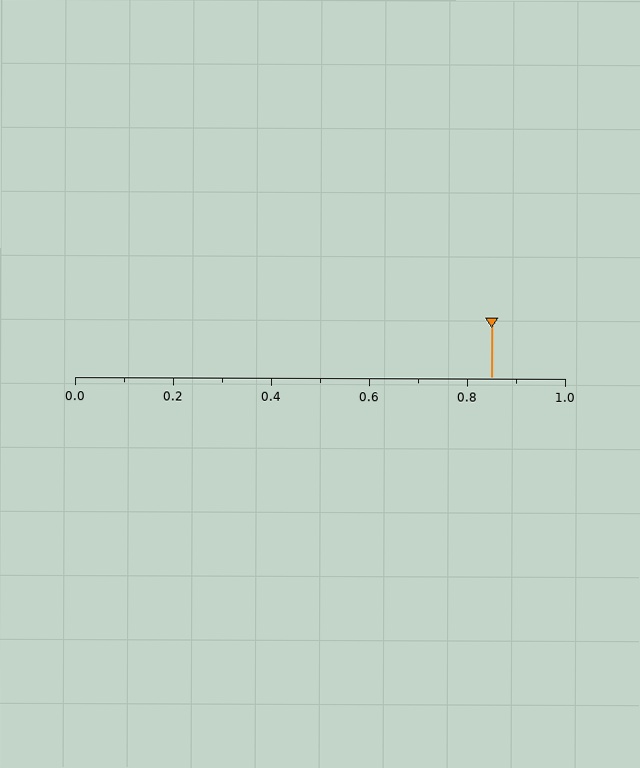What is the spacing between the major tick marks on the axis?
The major ticks are spaced 0.2 apart.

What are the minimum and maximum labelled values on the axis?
The axis runs from 0.0 to 1.0.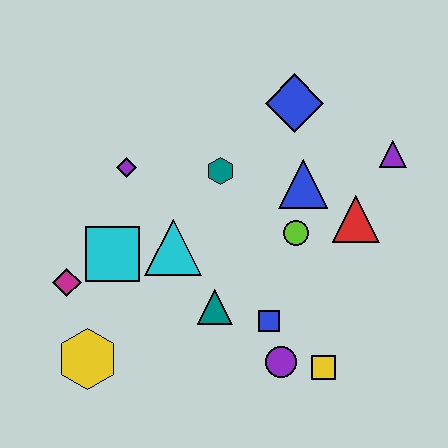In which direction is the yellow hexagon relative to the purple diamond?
The yellow hexagon is below the purple diamond.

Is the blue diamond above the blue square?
Yes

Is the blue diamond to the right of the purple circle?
Yes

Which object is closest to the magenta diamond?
The cyan square is closest to the magenta diamond.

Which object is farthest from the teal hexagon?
The yellow hexagon is farthest from the teal hexagon.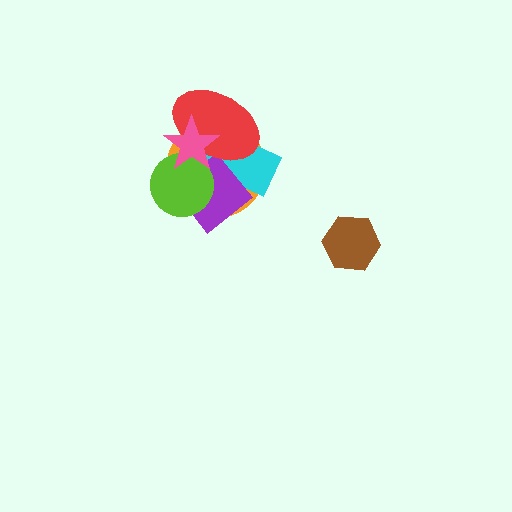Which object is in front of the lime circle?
The pink star is in front of the lime circle.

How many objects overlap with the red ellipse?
4 objects overlap with the red ellipse.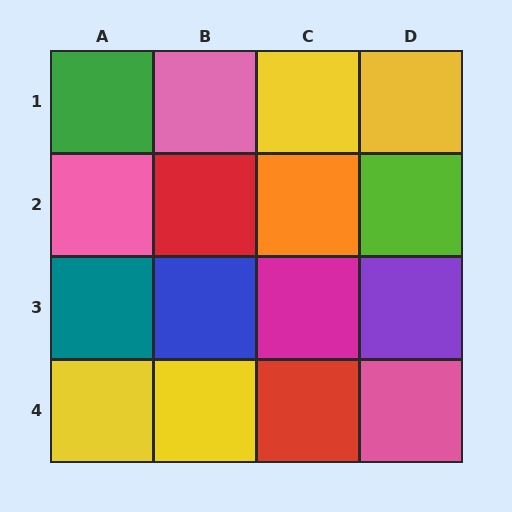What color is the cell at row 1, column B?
Pink.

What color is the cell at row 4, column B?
Yellow.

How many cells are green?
1 cell is green.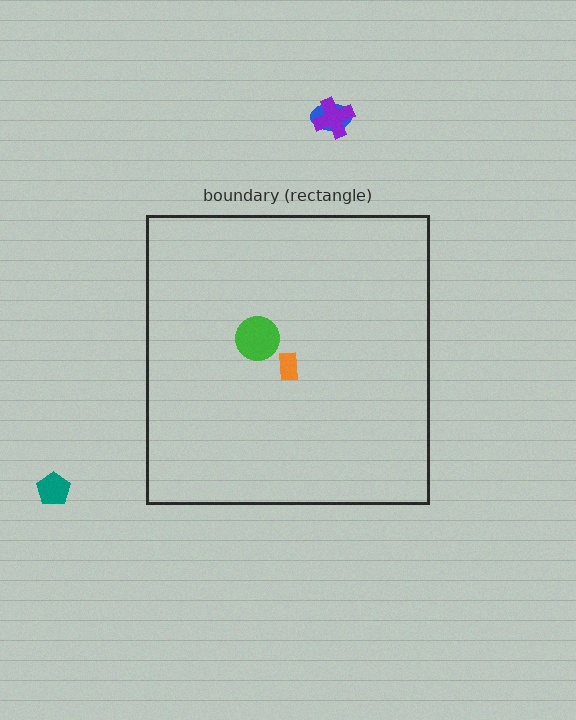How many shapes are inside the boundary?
2 inside, 3 outside.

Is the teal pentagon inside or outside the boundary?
Outside.